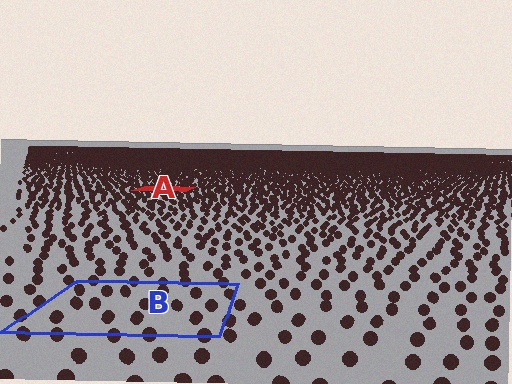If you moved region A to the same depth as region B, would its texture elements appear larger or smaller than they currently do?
They would appear larger. At a closer depth, the same texture elements are projected at a bigger on-screen size.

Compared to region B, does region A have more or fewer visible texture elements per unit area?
Region A has more texture elements per unit area — they are packed more densely because it is farther away.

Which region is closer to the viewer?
Region B is closer. The texture elements there are larger and more spread out.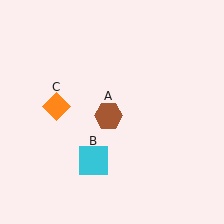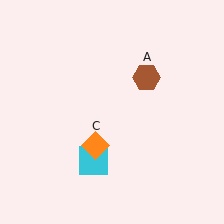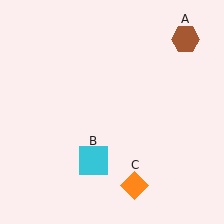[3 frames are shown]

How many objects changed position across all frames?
2 objects changed position: brown hexagon (object A), orange diamond (object C).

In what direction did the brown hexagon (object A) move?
The brown hexagon (object A) moved up and to the right.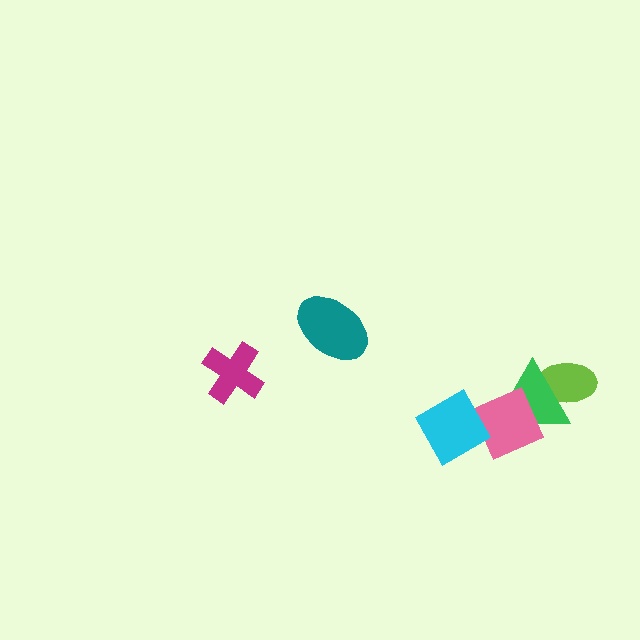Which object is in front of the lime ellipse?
The green triangle is in front of the lime ellipse.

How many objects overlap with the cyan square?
1 object overlaps with the cyan square.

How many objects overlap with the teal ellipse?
0 objects overlap with the teal ellipse.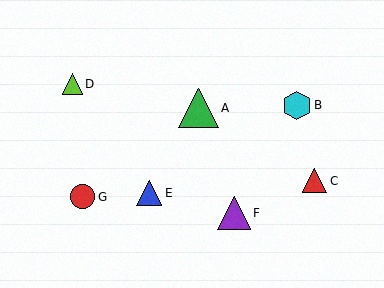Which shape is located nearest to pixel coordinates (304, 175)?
The red triangle (labeled C) at (315, 181) is nearest to that location.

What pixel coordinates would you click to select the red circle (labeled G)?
Click at (82, 197) to select the red circle G.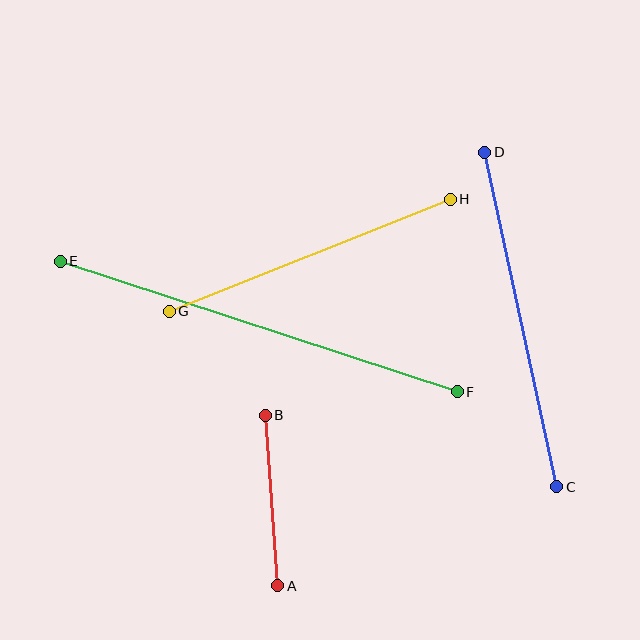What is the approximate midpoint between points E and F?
The midpoint is at approximately (259, 326) pixels.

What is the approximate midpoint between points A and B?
The midpoint is at approximately (271, 500) pixels.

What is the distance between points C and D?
The distance is approximately 342 pixels.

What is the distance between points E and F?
The distance is approximately 418 pixels.